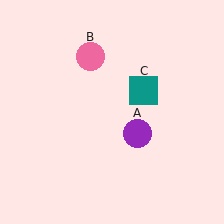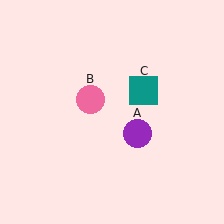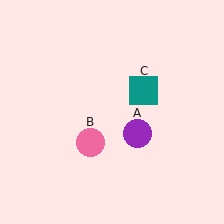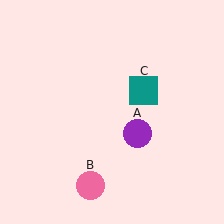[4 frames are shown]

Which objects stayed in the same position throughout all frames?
Purple circle (object A) and teal square (object C) remained stationary.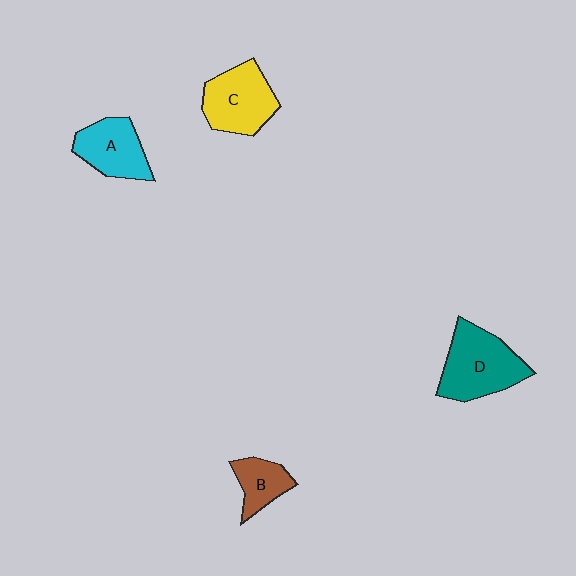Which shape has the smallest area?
Shape B (brown).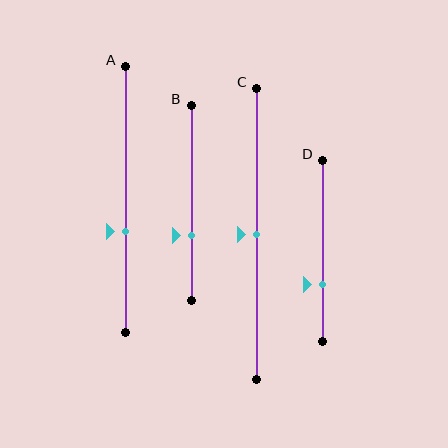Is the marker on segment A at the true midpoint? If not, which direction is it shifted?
No, the marker on segment A is shifted downward by about 12% of the segment length.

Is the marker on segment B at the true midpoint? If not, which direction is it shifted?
No, the marker on segment B is shifted downward by about 17% of the segment length.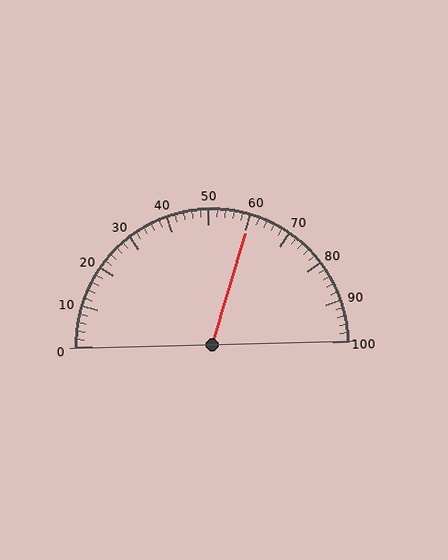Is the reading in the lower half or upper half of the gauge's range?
The reading is in the upper half of the range (0 to 100).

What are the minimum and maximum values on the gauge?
The gauge ranges from 0 to 100.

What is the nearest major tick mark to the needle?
The nearest major tick mark is 60.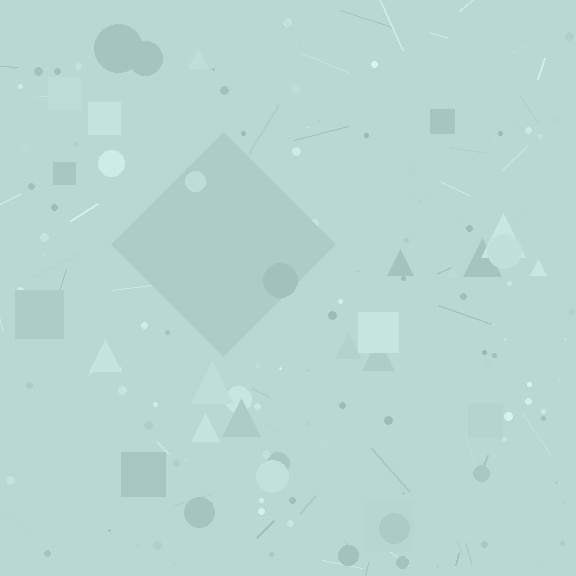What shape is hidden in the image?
A diamond is hidden in the image.